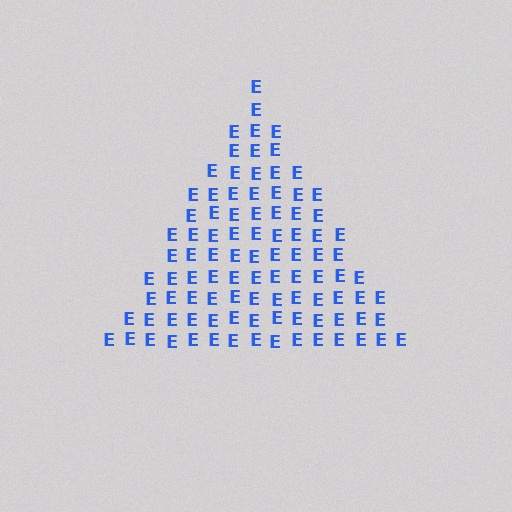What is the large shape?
The large shape is a triangle.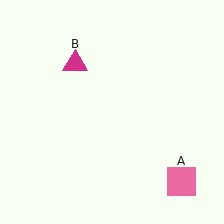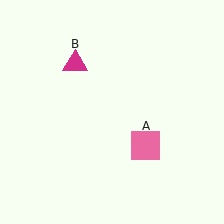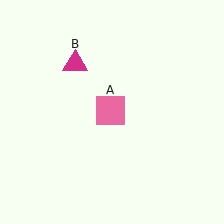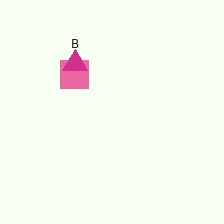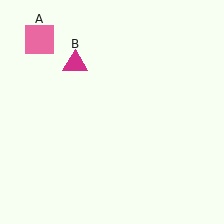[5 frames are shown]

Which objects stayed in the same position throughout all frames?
Magenta triangle (object B) remained stationary.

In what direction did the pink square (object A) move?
The pink square (object A) moved up and to the left.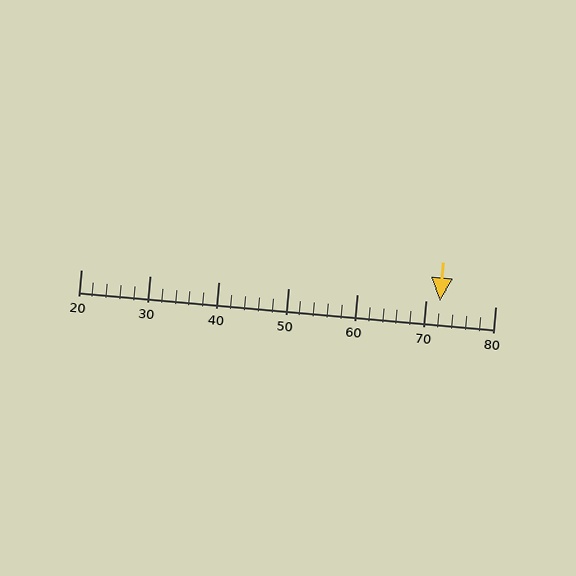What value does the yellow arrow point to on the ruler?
The yellow arrow points to approximately 72.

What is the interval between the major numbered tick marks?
The major tick marks are spaced 10 units apart.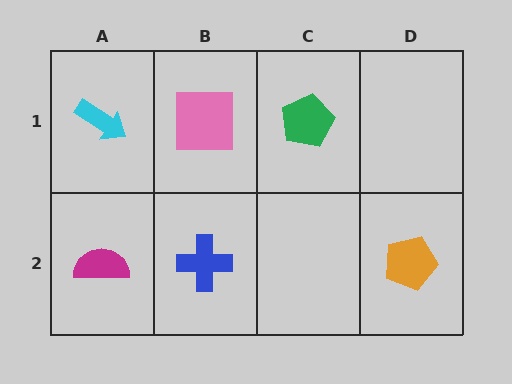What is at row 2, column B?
A blue cross.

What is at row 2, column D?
An orange pentagon.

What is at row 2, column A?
A magenta semicircle.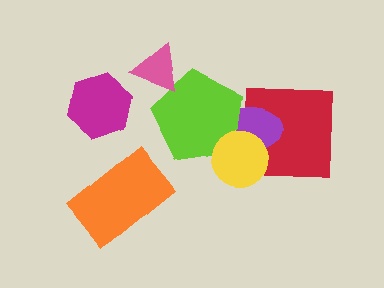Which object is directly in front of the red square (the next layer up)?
The purple ellipse is directly in front of the red square.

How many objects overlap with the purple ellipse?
3 objects overlap with the purple ellipse.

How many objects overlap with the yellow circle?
3 objects overlap with the yellow circle.